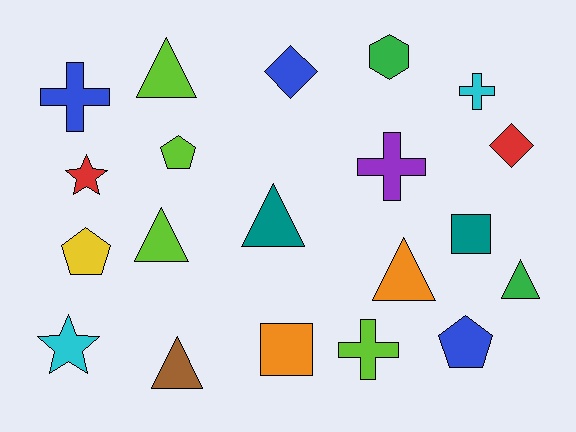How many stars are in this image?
There are 2 stars.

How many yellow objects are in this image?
There is 1 yellow object.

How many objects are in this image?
There are 20 objects.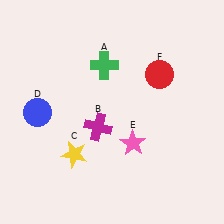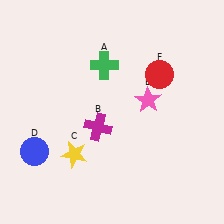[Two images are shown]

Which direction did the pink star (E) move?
The pink star (E) moved up.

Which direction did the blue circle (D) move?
The blue circle (D) moved down.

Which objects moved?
The objects that moved are: the blue circle (D), the pink star (E).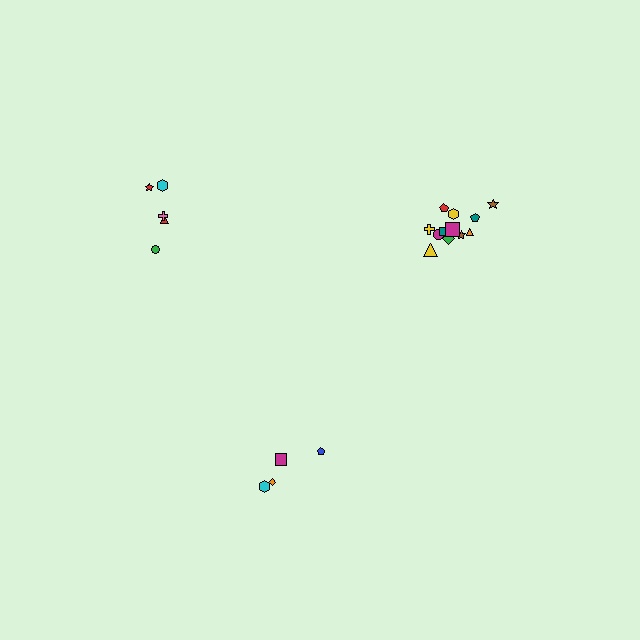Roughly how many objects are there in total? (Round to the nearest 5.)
Roughly 20 objects in total.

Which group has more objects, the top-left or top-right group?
The top-right group.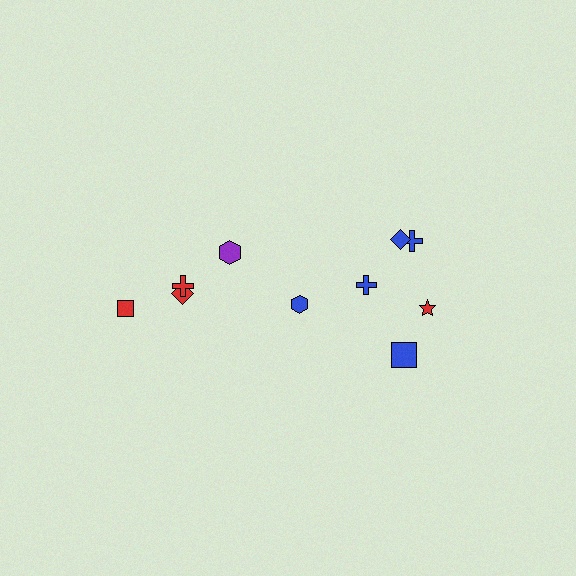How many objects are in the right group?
There are 6 objects.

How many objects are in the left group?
There are 4 objects.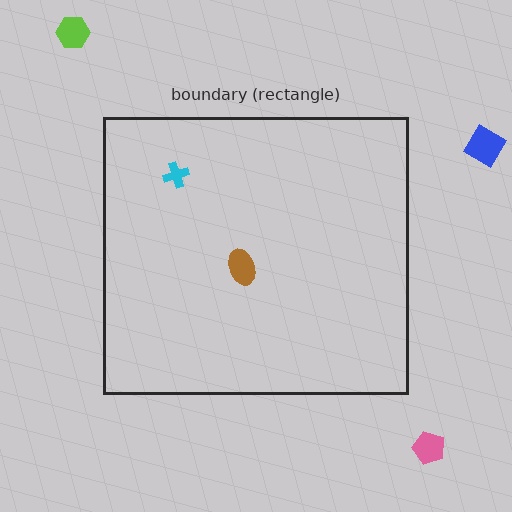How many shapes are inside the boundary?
2 inside, 3 outside.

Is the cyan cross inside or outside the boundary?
Inside.